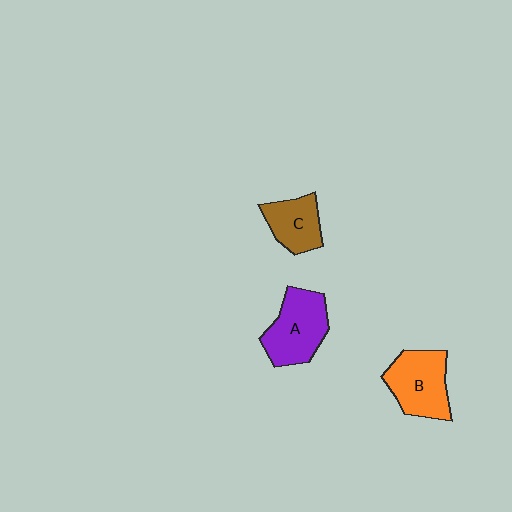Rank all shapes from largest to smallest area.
From largest to smallest: A (purple), B (orange), C (brown).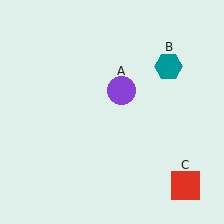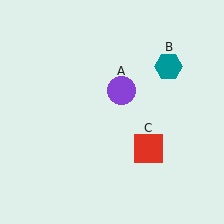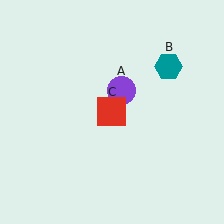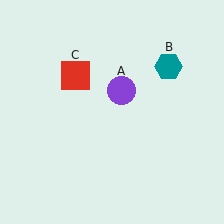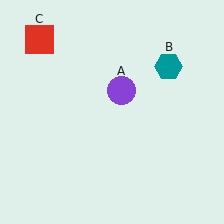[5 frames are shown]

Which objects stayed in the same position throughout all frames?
Purple circle (object A) and teal hexagon (object B) remained stationary.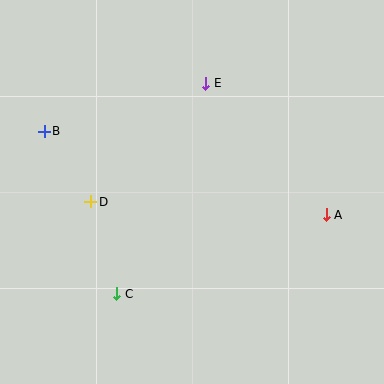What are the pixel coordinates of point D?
Point D is at (91, 202).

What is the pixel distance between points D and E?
The distance between D and E is 165 pixels.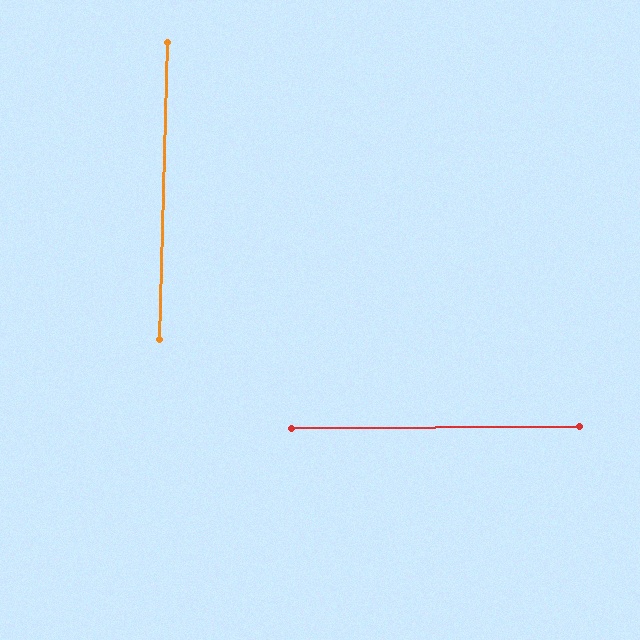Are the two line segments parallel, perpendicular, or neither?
Perpendicular — they meet at approximately 88°.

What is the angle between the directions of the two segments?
Approximately 88 degrees.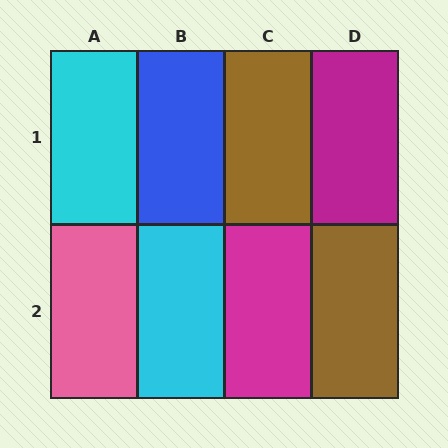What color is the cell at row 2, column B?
Cyan.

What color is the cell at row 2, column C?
Magenta.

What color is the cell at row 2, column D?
Brown.